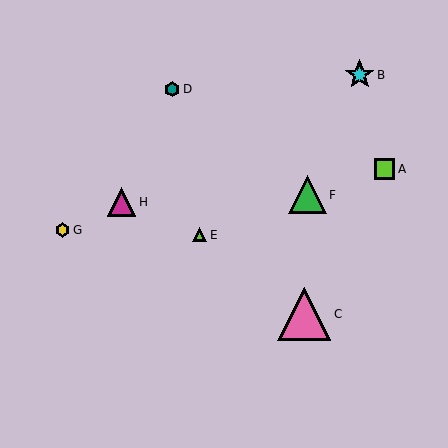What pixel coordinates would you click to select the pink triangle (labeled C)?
Click at (304, 314) to select the pink triangle C.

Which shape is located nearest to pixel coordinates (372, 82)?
The cyan star (labeled B) at (360, 75) is nearest to that location.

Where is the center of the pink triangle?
The center of the pink triangle is at (304, 314).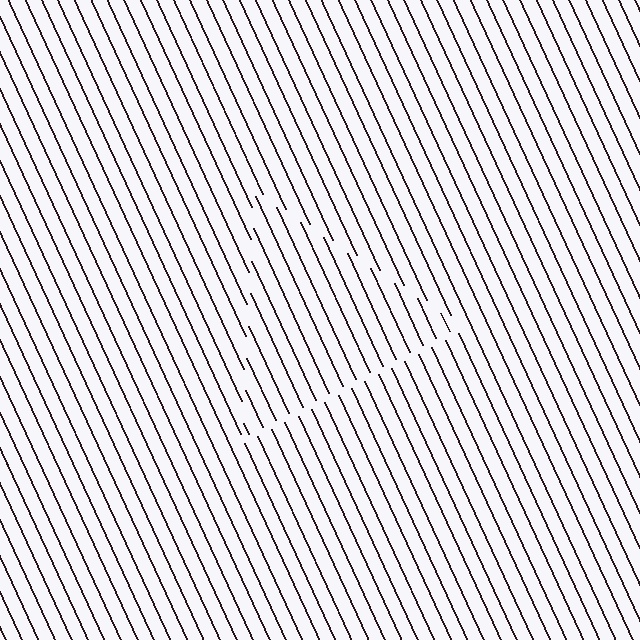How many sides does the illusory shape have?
3 sides — the line-ends trace a triangle.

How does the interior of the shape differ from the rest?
The interior of the shape contains the same grating, shifted by half a period — the contour is defined by the phase discontinuity where line-ends from the inner and outer gratings abut.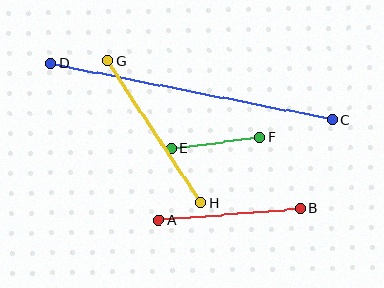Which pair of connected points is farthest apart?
Points C and D are farthest apart.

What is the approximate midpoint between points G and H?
The midpoint is at approximately (154, 132) pixels.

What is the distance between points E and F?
The distance is approximately 89 pixels.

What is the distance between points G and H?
The distance is approximately 169 pixels.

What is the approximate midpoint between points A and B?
The midpoint is at approximately (230, 214) pixels.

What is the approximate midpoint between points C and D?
The midpoint is at approximately (191, 92) pixels.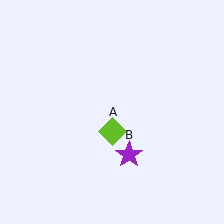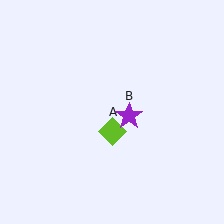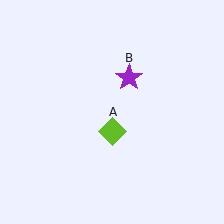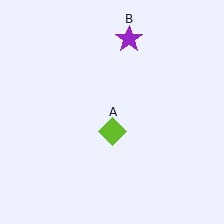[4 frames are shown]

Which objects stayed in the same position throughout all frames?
Lime diamond (object A) remained stationary.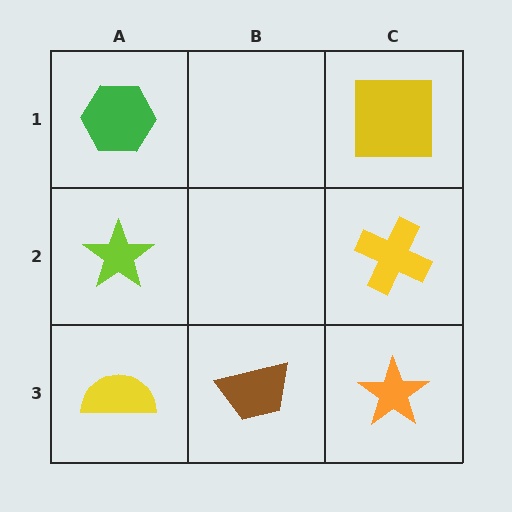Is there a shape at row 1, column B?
No, that cell is empty.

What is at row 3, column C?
An orange star.